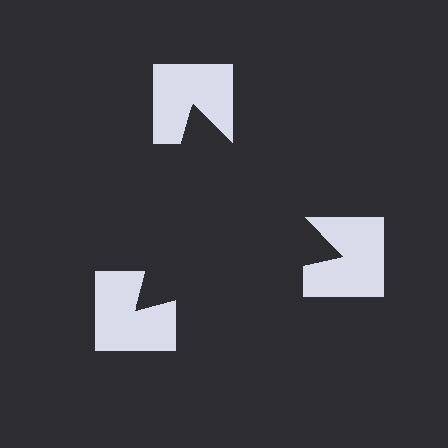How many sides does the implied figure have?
3 sides.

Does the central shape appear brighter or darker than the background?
It typically appears slightly darker than the background, even though no actual brightness change is drawn.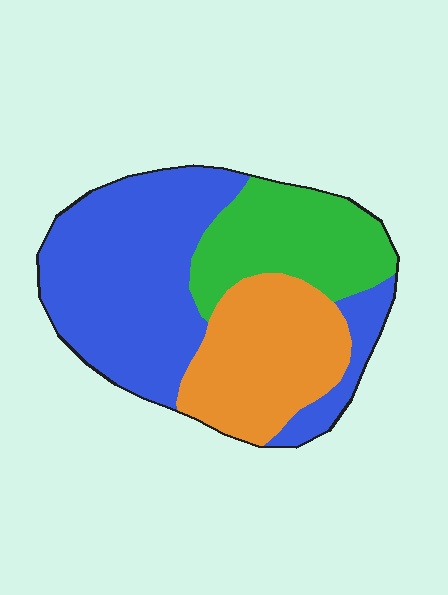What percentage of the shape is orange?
Orange covers around 25% of the shape.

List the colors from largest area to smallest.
From largest to smallest: blue, orange, green.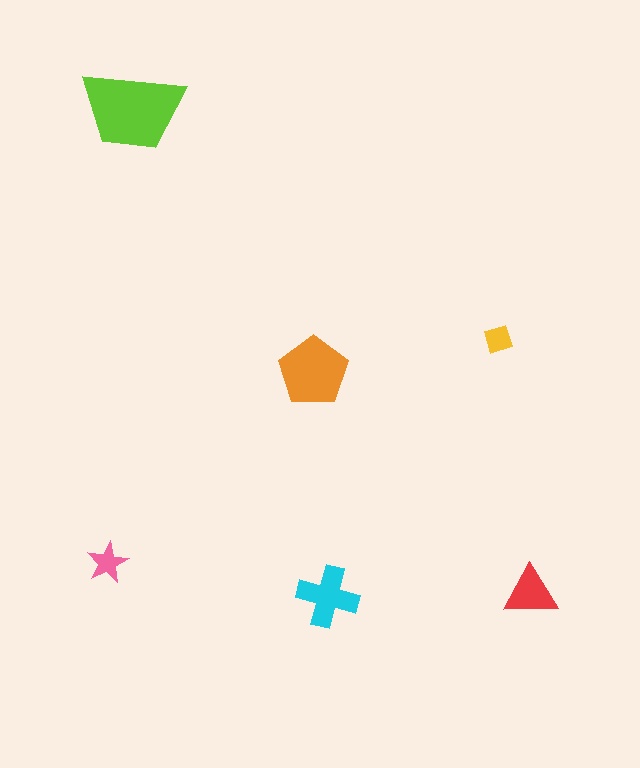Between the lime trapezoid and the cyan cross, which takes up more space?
The lime trapezoid.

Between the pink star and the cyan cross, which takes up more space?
The cyan cross.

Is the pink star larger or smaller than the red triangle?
Smaller.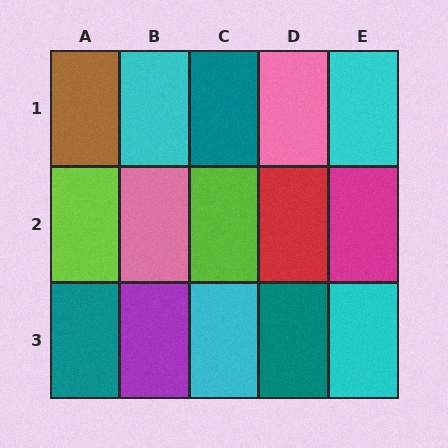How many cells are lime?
2 cells are lime.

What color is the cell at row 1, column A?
Brown.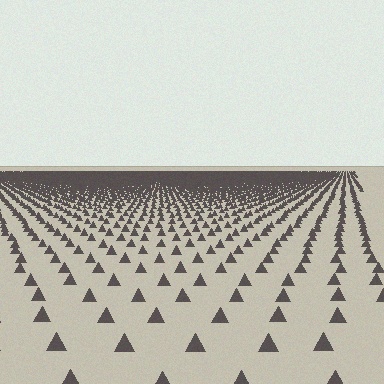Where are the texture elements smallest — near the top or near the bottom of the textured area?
Near the top.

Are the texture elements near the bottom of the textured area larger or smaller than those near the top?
Larger. Near the bottom, elements are closer to the viewer and appear at a bigger on-screen size.